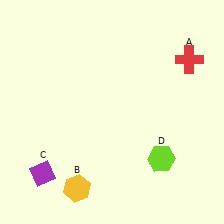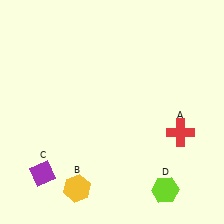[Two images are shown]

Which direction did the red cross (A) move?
The red cross (A) moved down.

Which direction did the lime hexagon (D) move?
The lime hexagon (D) moved down.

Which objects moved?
The objects that moved are: the red cross (A), the lime hexagon (D).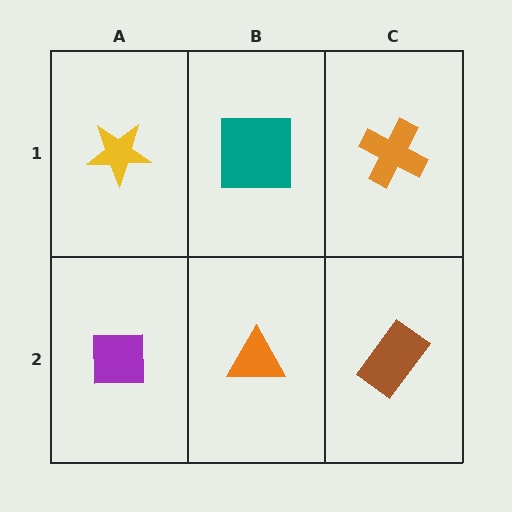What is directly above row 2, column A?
A yellow star.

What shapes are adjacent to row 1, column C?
A brown rectangle (row 2, column C), a teal square (row 1, column B).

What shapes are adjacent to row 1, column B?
An orange triangle (row 2, column B), a yellow star (row 1, column A), an orange cross (row 1, column C).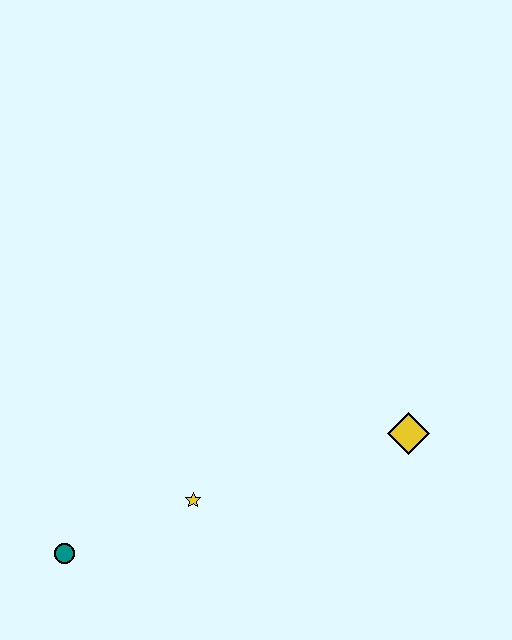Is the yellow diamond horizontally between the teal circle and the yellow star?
No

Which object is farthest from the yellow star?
The yellow diamond is farthest from the yellow star.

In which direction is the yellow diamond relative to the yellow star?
The yellow diamond is to the right of the yellow star.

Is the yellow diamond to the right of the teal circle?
Yes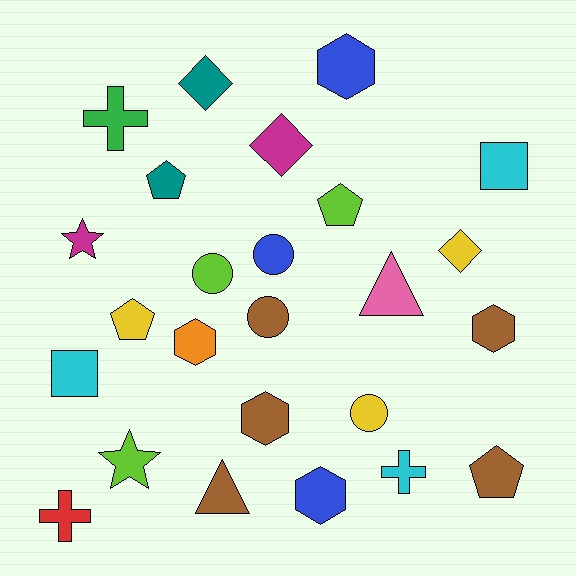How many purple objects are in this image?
There are no purple objects.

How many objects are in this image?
There are 25 objects.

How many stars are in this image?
There are 2 stars.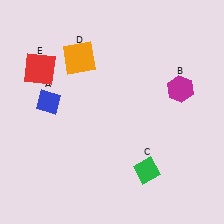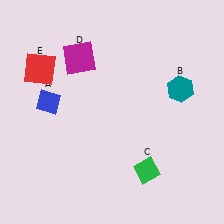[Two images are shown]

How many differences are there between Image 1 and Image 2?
There are 2 differences between the two images.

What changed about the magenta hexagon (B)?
In Image 1, B is magenta. In Image 2, it changed to teal.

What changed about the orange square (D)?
In Image 1, D is orange. In Image 2, it changed to magenta.